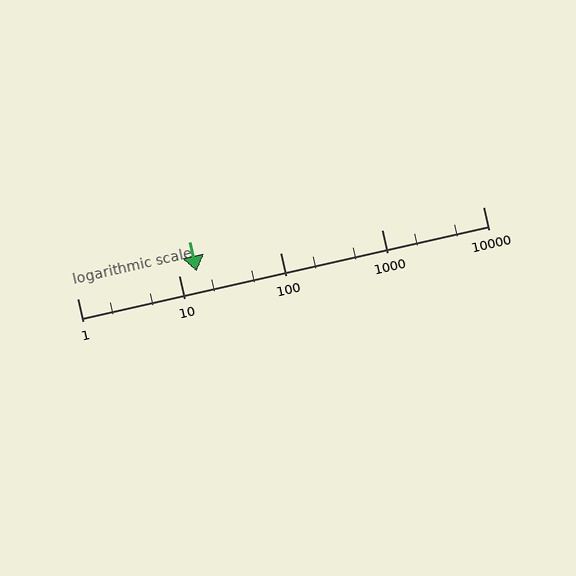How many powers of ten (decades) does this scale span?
The scale spans 4 decades, from 1 to 10000.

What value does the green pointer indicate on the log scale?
The pointer indicates approximately 15.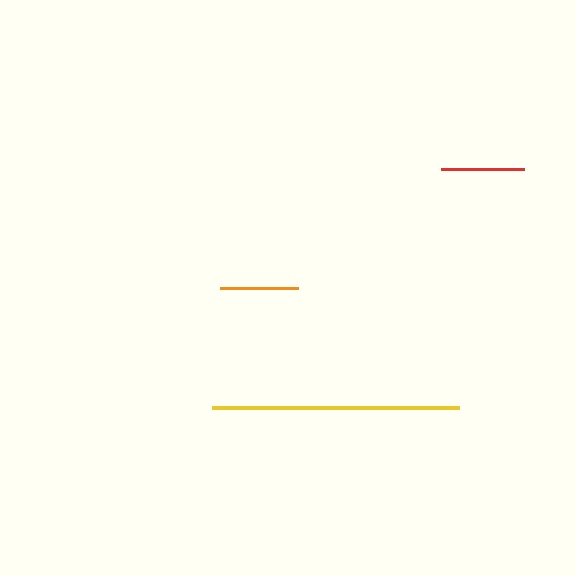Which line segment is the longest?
The yellow line is the longest at approximately 247 pixels.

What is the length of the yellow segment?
The yellow segment is approximately 247 pixels long.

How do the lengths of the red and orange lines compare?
The red and orange lines are approximately the same length.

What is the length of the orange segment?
The orange segment is approximately 78 pixels long.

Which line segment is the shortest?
The orange line is the shortest at approximately 78 pixels.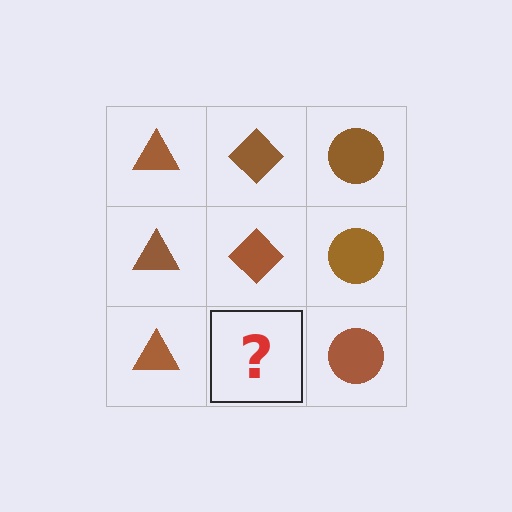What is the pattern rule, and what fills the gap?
The rule is that each column has a consistent shape. The gap should be filled with a brown diamond.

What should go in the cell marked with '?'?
The missing cell should contain a brown diamond.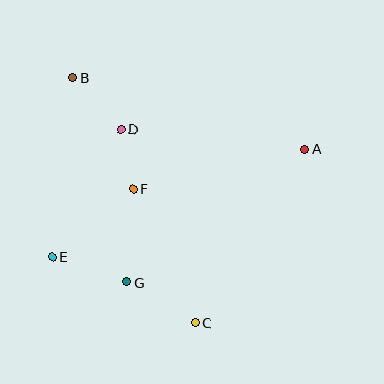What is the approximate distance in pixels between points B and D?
The distance between B and D is approximately 70 pixels.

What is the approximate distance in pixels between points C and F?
The distance between C and F is approximately 147 pixels.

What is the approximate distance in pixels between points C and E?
The distance between C and E is approximately 157 pixels.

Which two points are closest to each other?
Points D and F are closest to each other.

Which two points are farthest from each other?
Points A and E are farthest from each other.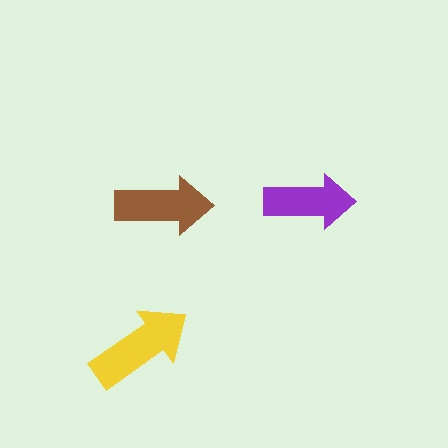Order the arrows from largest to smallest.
the yellow one, the brown one, the purple one.